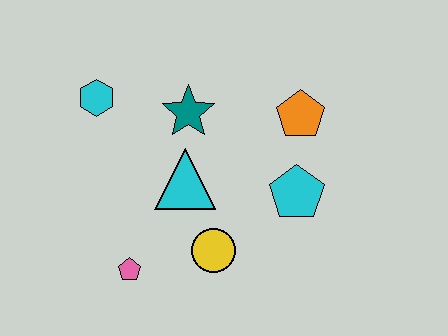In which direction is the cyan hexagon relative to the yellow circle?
The cyan hexagon is above the yellow circle.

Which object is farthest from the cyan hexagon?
The cyan pentagon is farthest from the cyan hexagon.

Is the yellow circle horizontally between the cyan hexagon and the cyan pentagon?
Yes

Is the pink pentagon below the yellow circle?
Yes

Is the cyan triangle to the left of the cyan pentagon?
Yes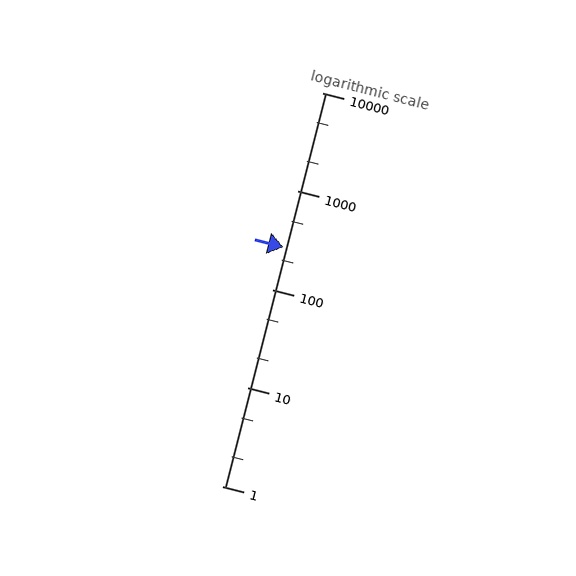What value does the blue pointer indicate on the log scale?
The pointer indicates approximately 270.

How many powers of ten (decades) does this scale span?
The scale spans 4 decades, from 1 to 10000.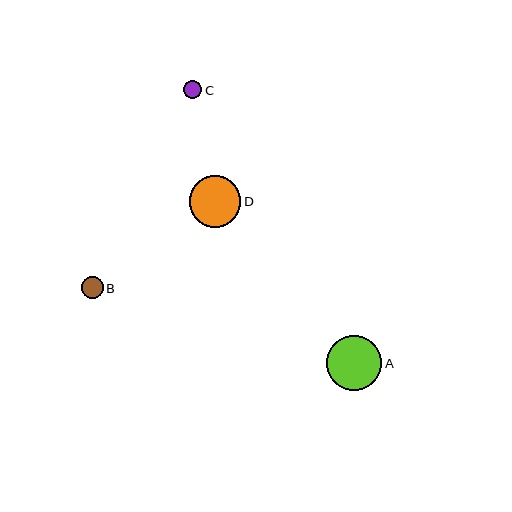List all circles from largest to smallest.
From largest to smallest: A, D, B, C.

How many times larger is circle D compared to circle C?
Circle D is approximately 2.9 times the size of circle C.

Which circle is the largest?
Circle A is the largest with a size of approximately 55 pixels.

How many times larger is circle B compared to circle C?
Circle B is approximately 1.2 times the size of circle C.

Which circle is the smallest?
Circle C is the smallest with a size of approximately 18 pixels.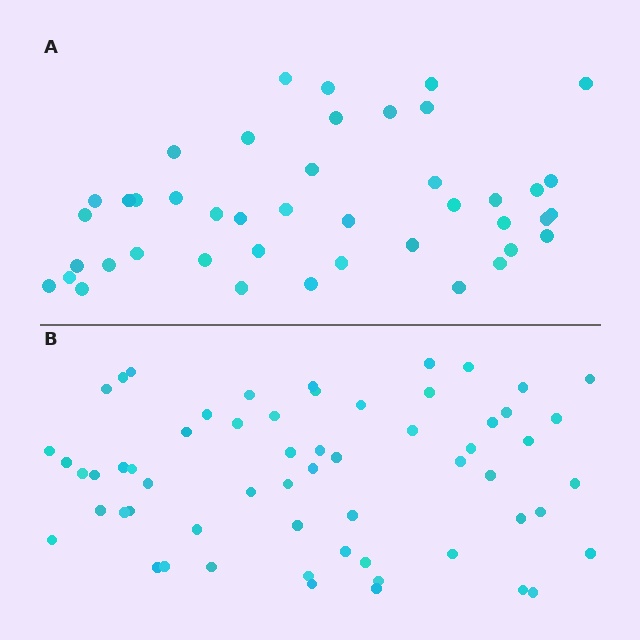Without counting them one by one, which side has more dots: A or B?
Region B (the bottom region) has more dots.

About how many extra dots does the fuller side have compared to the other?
Region B has approximately 15 more dots than region A.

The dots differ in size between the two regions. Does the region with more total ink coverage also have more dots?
No. Region A has more total ink coverage because its dots are larger, but region B actually contains more individual dots. Total area can be misleading — the number of items is what matters here.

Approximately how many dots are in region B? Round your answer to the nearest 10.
About 60 dots.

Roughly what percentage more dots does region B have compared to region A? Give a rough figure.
About 40% more.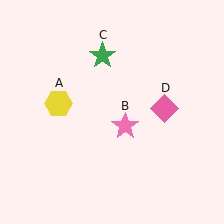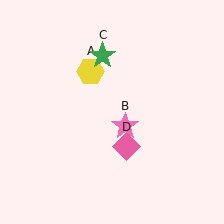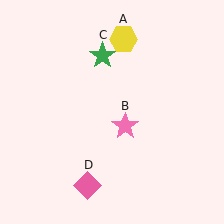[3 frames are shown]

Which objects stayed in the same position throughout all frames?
Pink star (object B) and green star (object C) remained stationary.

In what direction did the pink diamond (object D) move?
The pink diamond (object D) moved down and to the left.